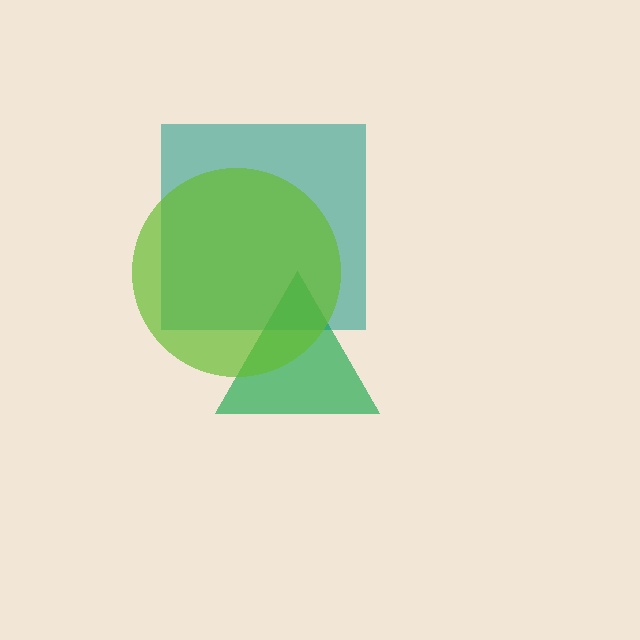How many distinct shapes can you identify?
There are 3 distinct shapes: a green triangle, a teal square, a lime circle.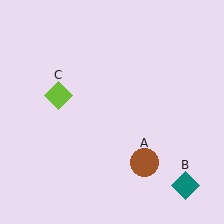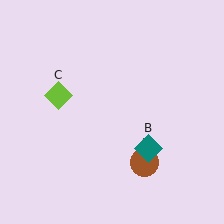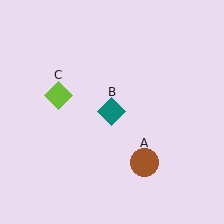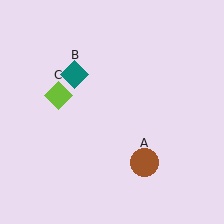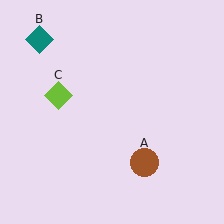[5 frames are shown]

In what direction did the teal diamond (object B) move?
The teal diamond (object B) moved up and to the left.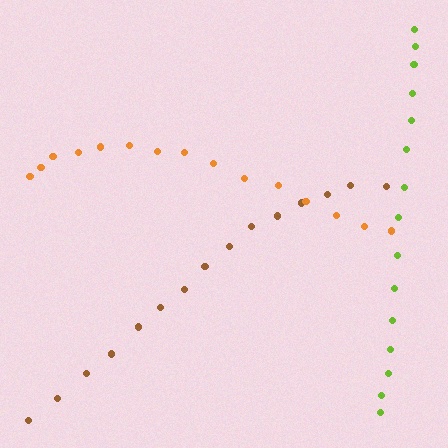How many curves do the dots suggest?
There are 3 distinct paths.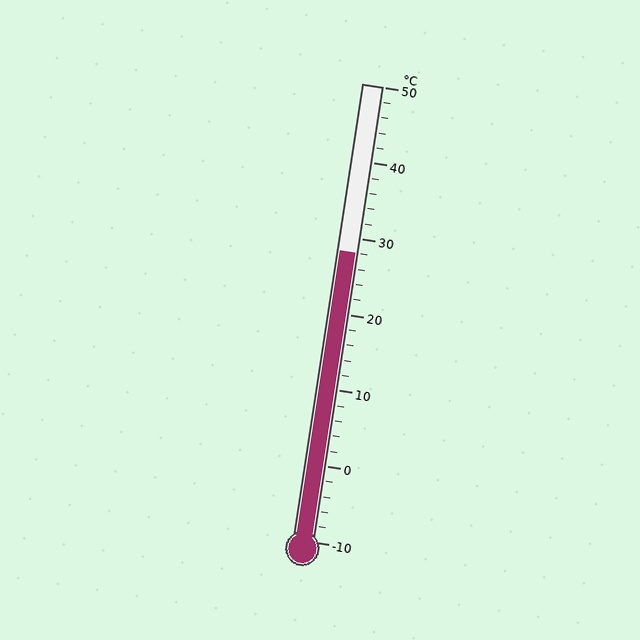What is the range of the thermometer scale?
The thermometer scale ranges from -10°C to 50°C.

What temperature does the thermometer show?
The thermometer shows approximately 28°C.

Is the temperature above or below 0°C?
The temperature is above 0°C.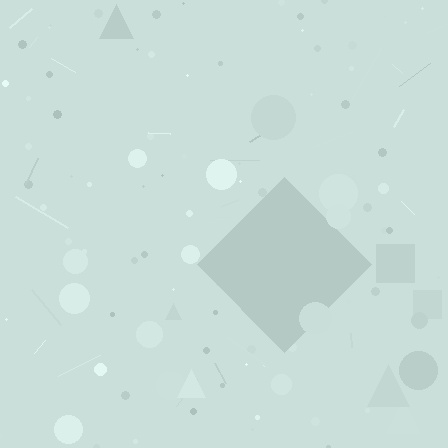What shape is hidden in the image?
A diamond is hidden in the image.